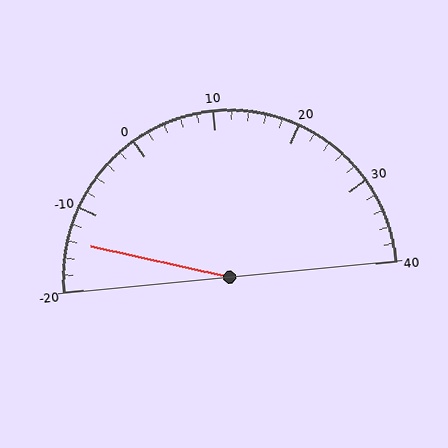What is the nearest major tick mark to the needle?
The nearest major tick mark is -10.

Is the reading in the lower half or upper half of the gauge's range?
The reading is in the lower half of the range (-20 to 40).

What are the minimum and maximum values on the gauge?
The gauge ranges from -20 to 40.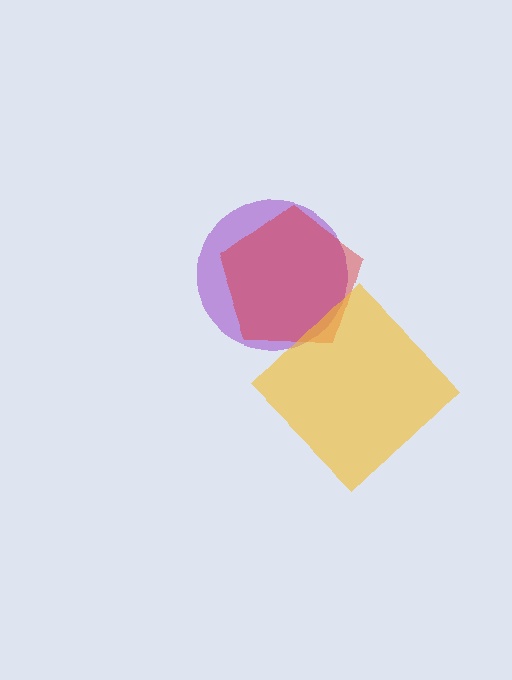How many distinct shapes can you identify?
There are 3 distinct shapes: a purple circle, a red pentagon, a yellow diamond.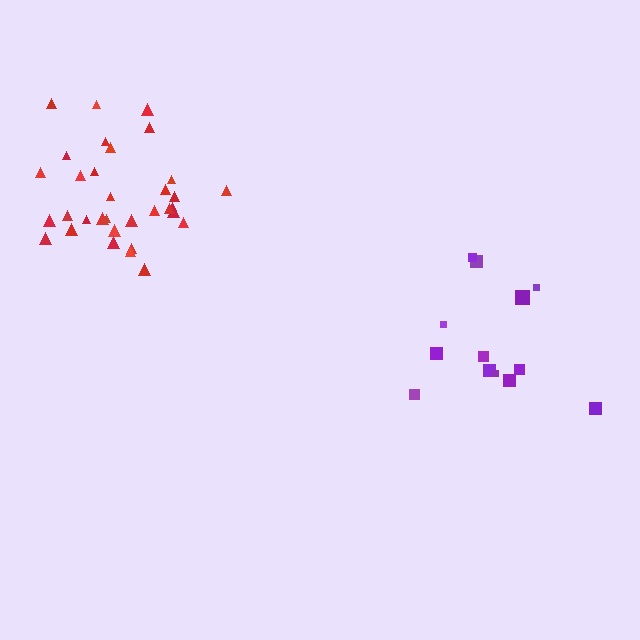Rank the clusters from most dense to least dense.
red, purple.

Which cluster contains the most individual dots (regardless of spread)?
Red (33).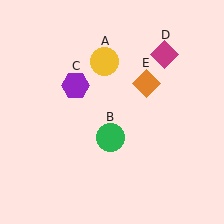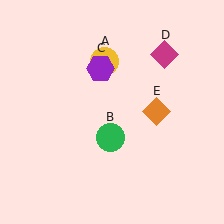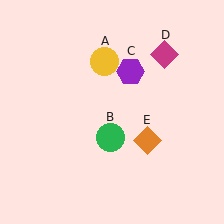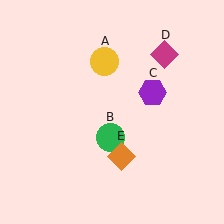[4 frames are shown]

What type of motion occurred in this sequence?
The purple hexagon (object C), orange diamond (object E) rotated clockwise around the center of the scene.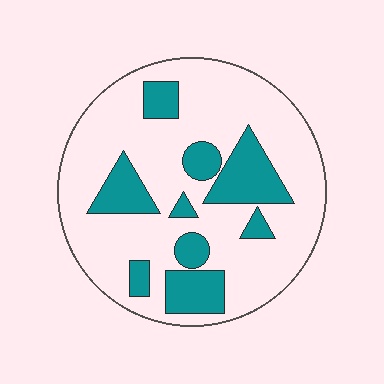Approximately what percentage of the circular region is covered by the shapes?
Approximately 25%.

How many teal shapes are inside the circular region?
9.